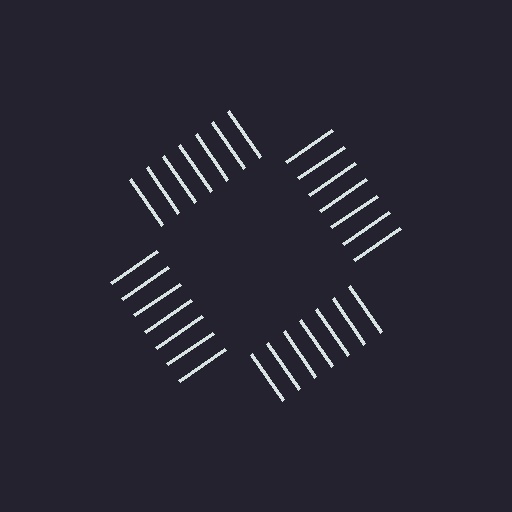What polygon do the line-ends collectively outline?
An illusory square — the line segments terminate on its edges but no continuous stroke is drawn.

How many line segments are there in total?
28 — 7 along each of the 4 edges.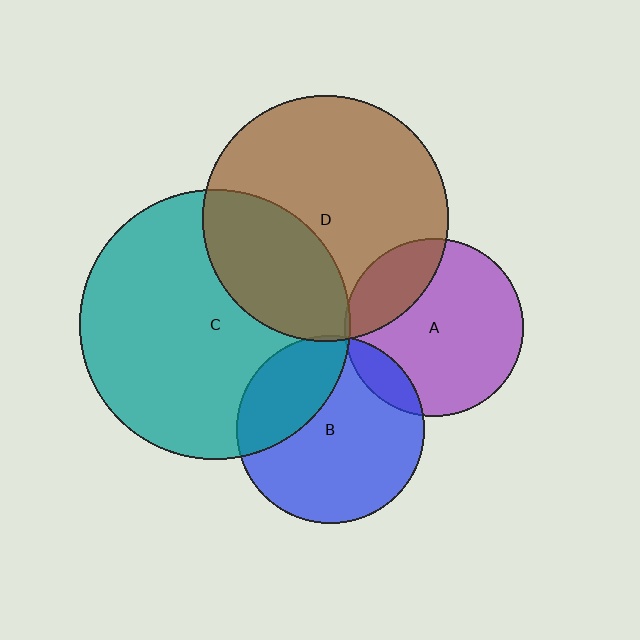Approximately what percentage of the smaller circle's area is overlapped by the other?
Approximately 30%.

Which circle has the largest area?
Circle C (teal).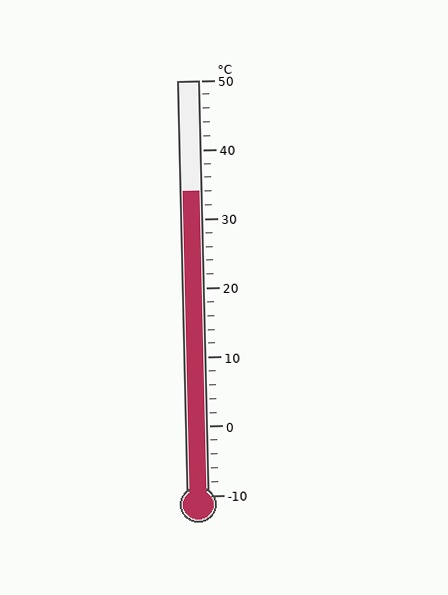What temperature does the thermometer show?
The thermometer shows approximately 34°C.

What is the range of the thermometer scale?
The thermometer scale ranges from -10°C to 50°C.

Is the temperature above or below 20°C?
The temperature is above 20°C.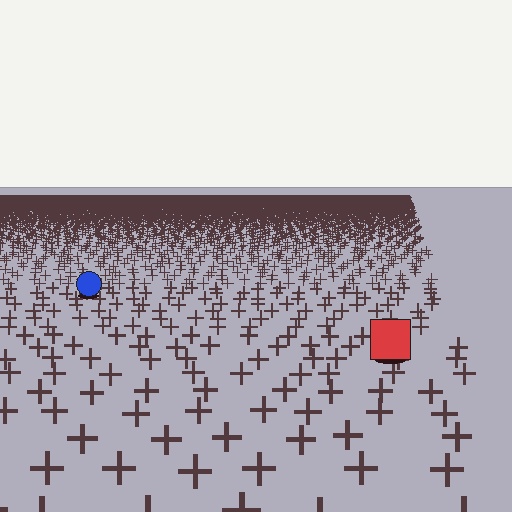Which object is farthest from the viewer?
The blue circle is farthest from the viewer. It appears smaller and the ground texture around it is denser.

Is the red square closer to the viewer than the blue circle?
Yes. The red square is closer — you can tell from the texture gradient: the ground texture is coarser near it.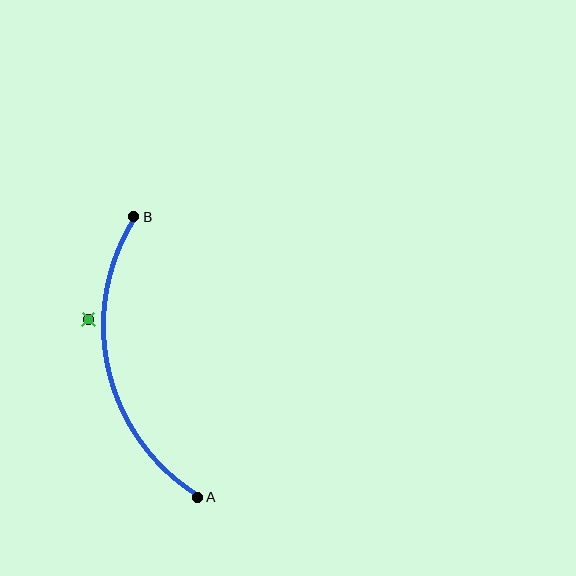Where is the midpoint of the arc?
The arc midpoint is the point on the curve farthest from the straight line joining A and B. It sits to the left of that line.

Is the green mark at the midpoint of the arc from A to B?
No — the green mark does not lie on the arc at all. It sits slightly outside the curve.